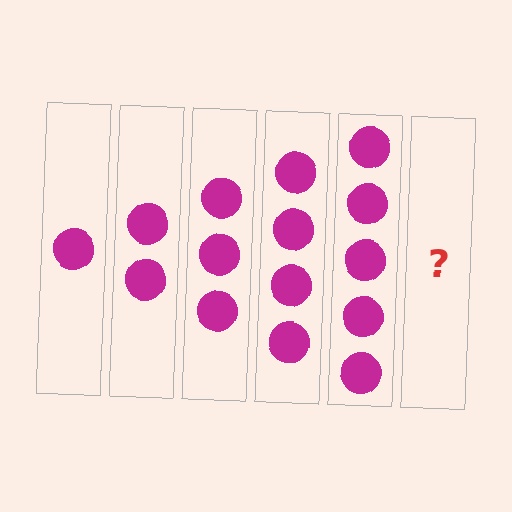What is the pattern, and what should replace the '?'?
The pattern is that each step adds one more circle. The '?' should be 6 circles.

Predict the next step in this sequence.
The next step is 6 circles.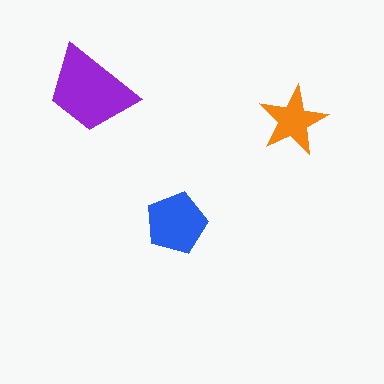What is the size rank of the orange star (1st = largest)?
3rd.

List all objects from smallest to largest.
The orange star, the blue pentagon, the purple trapezoid.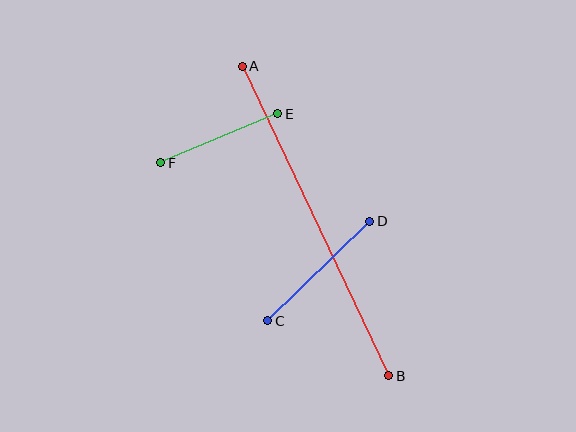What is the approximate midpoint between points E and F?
The midpoint is at approximately (219, 138) pixels.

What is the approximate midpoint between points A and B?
The midpoint is at approximately (316, 221) pixels.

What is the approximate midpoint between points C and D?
The midpoint is at approximately (319, 271) pixels.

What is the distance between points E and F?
The distance is approximately 127 pixels.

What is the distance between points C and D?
The distance is approximately 142 pixels.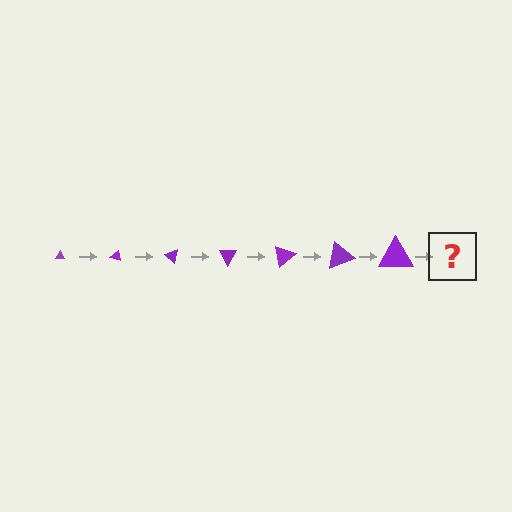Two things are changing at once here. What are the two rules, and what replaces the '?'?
The two rules are that the triangle grows larger each step and it rotates 20 degrees each step. The '?' should be a triangle, larger than the previous one and rotated 140 degrees from the start.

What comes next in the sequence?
The next element should be a triangle, larger than the previous one and rotated 140 degrees from the start.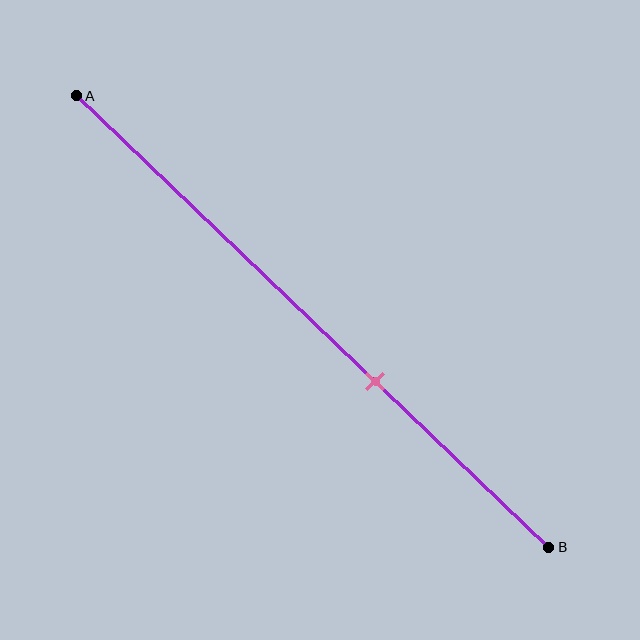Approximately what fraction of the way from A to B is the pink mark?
The pink mark is approximately 65% of the way from A to B.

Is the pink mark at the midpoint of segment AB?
No, the mark is at about 65% from A, not at the 50% midpoint.